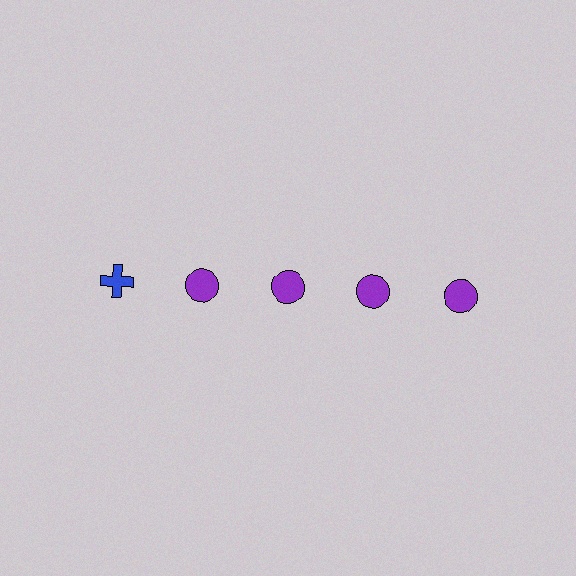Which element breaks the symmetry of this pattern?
The blue cross in the top row, leftmost column breaks the symmetry. All other shapes are purple circles.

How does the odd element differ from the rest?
It differs in both color (blue instead of purple) and shape (cross instead of circle).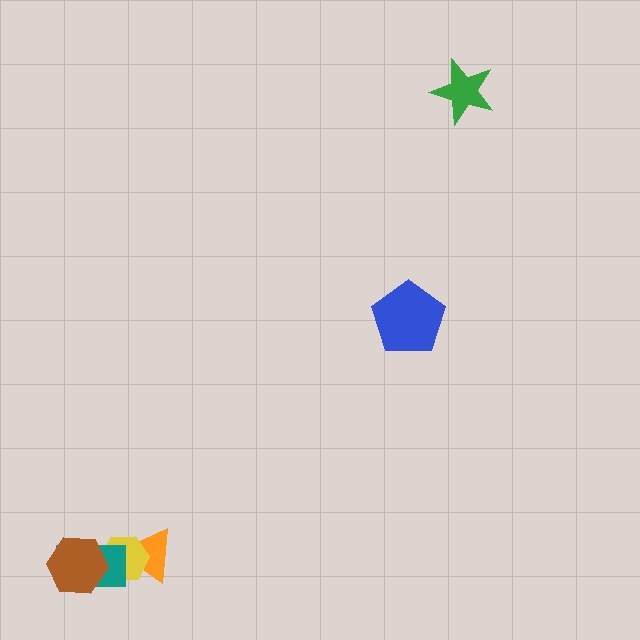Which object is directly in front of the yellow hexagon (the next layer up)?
The teal rectangle is directly in front of the yellow hexagon.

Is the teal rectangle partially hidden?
Yes, it is partially covered by another shape.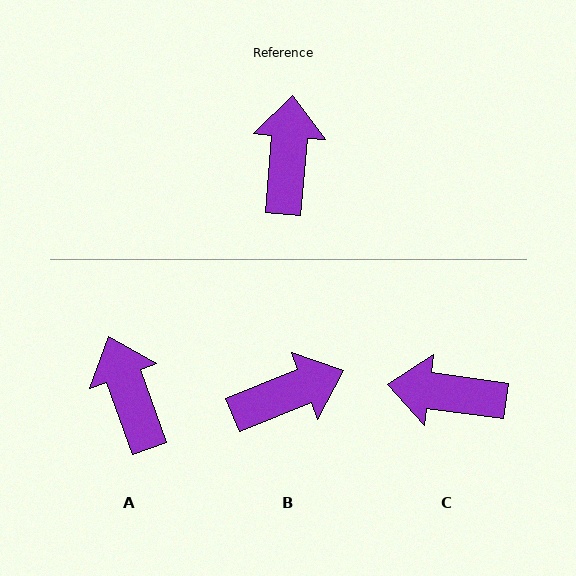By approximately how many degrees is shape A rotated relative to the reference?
Approximately 25 degrees counter-clockwise.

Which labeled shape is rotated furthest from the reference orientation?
C, about 87 degrees away.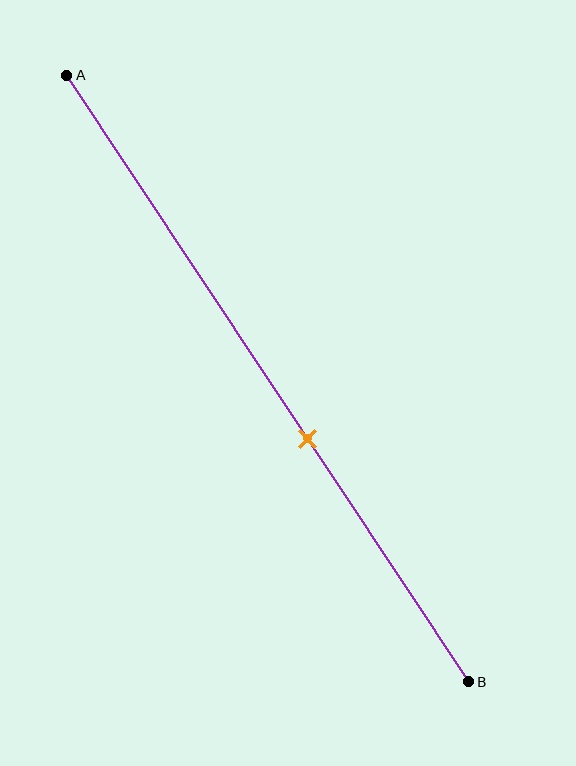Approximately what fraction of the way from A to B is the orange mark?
The orange mark is approximately 60% of the way from A to B.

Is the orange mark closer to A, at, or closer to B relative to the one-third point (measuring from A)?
The orange mark is closer to point B than the one-third point of segment AB.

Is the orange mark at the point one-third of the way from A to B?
No, the mark is at about 60% from A, not at the 33% one-third point.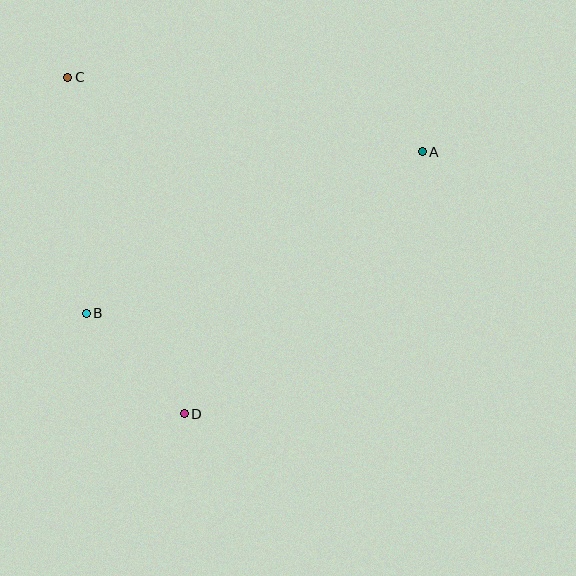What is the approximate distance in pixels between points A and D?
The distance between A and D is approximately 354 pixels.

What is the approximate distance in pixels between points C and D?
The distance between C and D is approximately 356 pixels.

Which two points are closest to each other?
Points B and D are closest to each other.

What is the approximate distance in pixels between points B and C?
The distance between B and C is approximately 237 pixels.